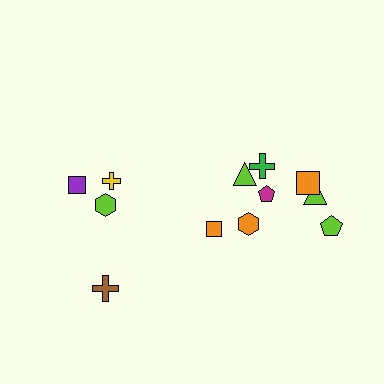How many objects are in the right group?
There are 8 objects.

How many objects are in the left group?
There are 4 objects.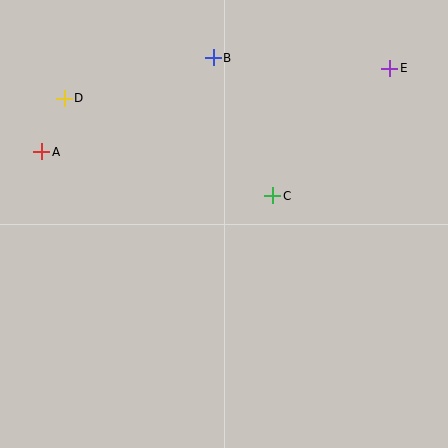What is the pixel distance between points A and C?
The distance between A and C is 235 pixels.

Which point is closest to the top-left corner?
Point D is closest to the top-left corner.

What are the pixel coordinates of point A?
Point A is at (42, 152).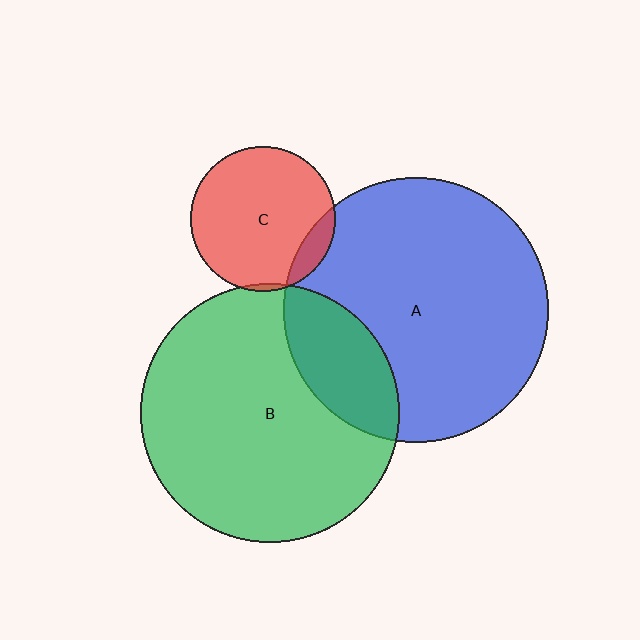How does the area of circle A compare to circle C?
Approximately 3.3 times.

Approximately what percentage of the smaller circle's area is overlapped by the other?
Approximately 10%.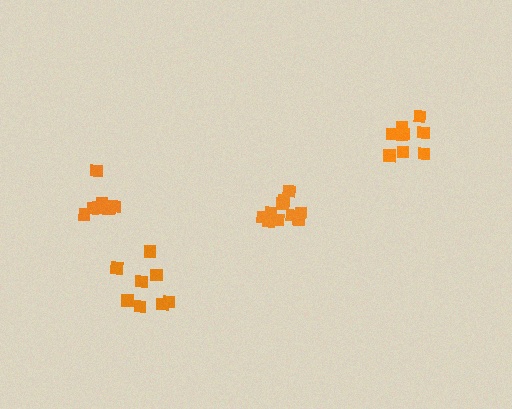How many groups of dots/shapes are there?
There are 4 groups.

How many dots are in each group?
Group 1: 7 dots, Group 2: 8 dots, Group 3: 10 dots, Group 4: 9 dots (34 total).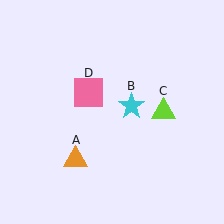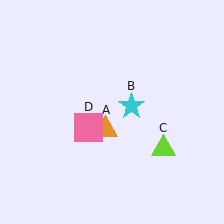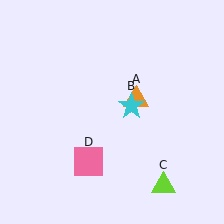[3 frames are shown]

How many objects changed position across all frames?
3 objects changed position: orange triangle (object A), lime triangle (object C), pink square (object D).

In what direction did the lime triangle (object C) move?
The lime triangle (object C) moved down.